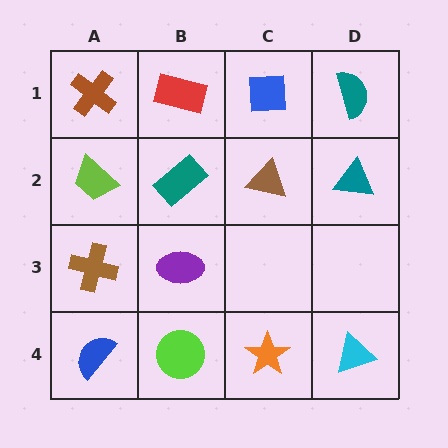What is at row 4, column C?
An orange star.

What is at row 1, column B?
A red rectangle.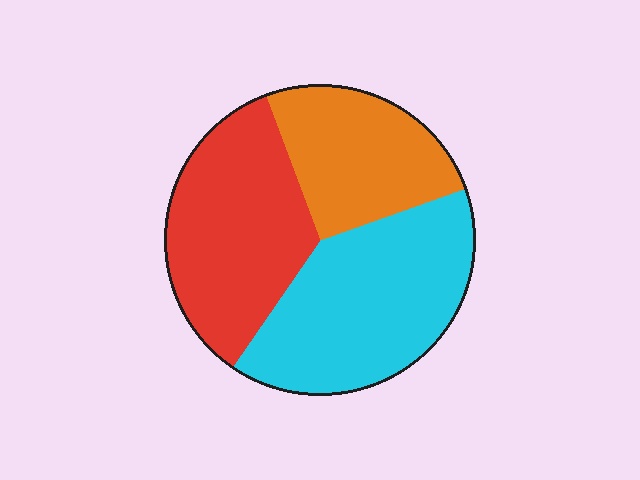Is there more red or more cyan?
Cyan.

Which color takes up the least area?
Orange, at roughly 25%.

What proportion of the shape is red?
Red covers about 35% of the shape.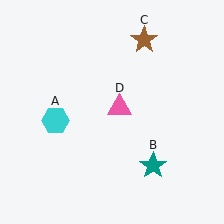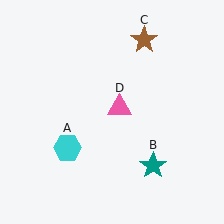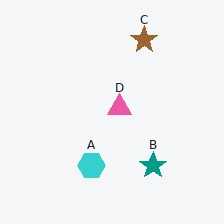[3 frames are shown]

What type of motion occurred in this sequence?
The cyan hexagon (object A) rotated counterclockwise around the center of the scene.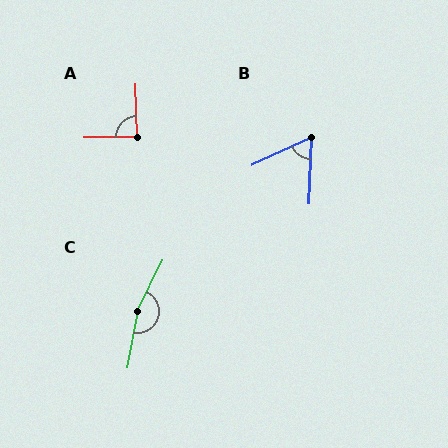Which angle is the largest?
C, at approximately 164 degrees.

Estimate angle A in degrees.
Approximately 88 degrees.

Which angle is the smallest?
B, at approximately 63 degrees.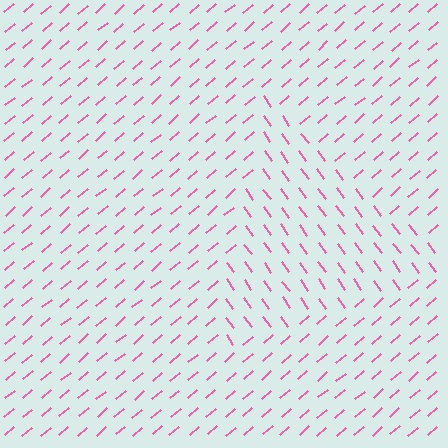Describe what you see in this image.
The image is filled with small pink line segments. A triangle region in the image has lines oriented differently from the surrounding lines, creating a visible texture boundary.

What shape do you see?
I see a triangle.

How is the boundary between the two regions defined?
The boundary is defined purely by a change in line orientation (approximately 85 degrees difference). All lines are the same color and thickness.